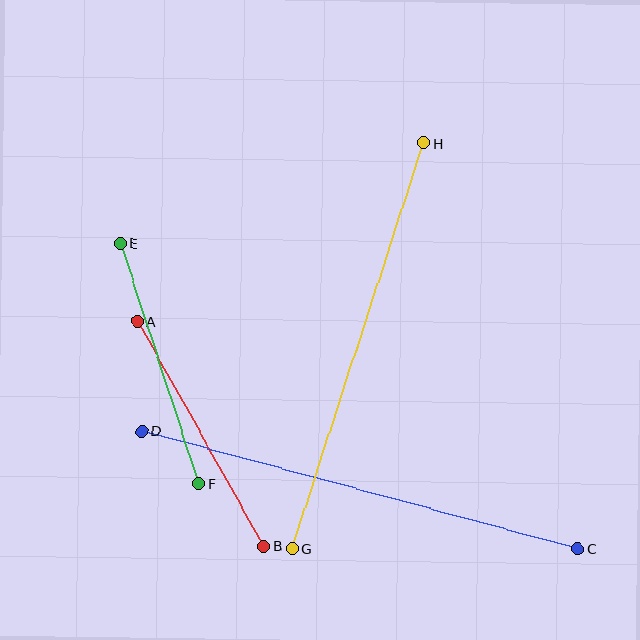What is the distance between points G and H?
The distance is approximately 426 pixels.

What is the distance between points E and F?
The distance is approximately 252 pixels.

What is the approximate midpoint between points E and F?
The midpoint is at approximately (159, 364) pixels.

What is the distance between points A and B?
The distance is approximately 258 pixels.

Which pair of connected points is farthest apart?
Points C and D are farthest apart.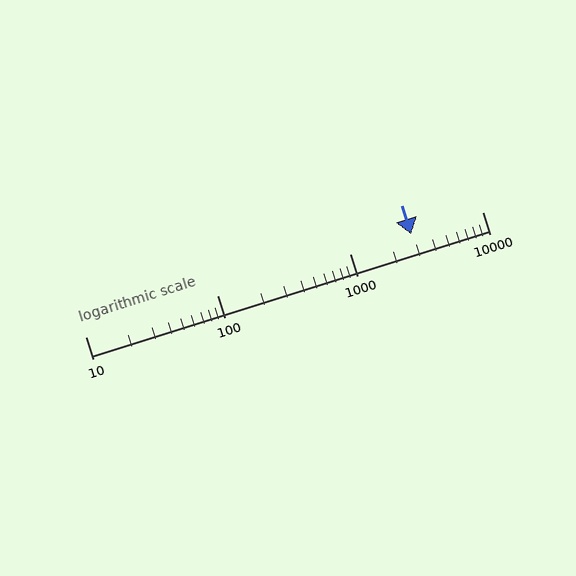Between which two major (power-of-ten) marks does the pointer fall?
The pointer is between 1000 and 10000.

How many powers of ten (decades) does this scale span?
The scale spans 3 decades, from 10 to 10000.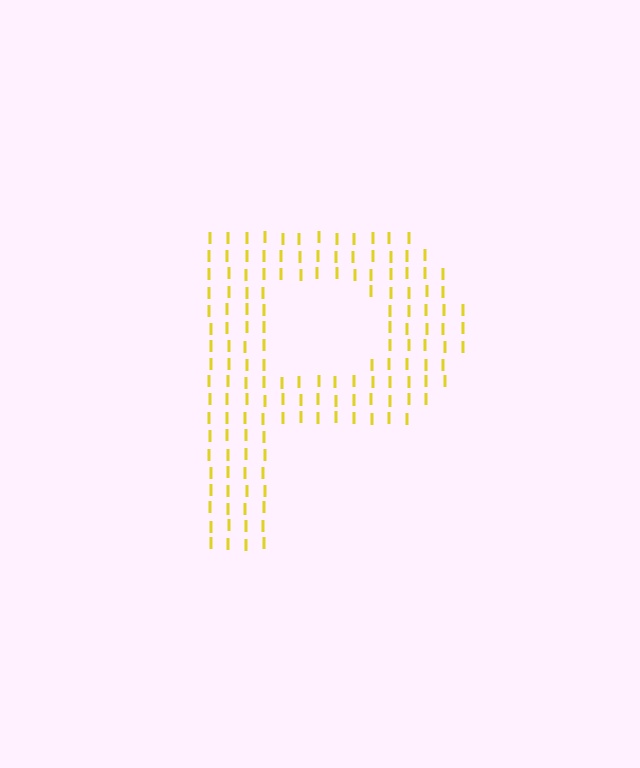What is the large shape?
The large shape is the letter P.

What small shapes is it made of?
It is made of small letter I's.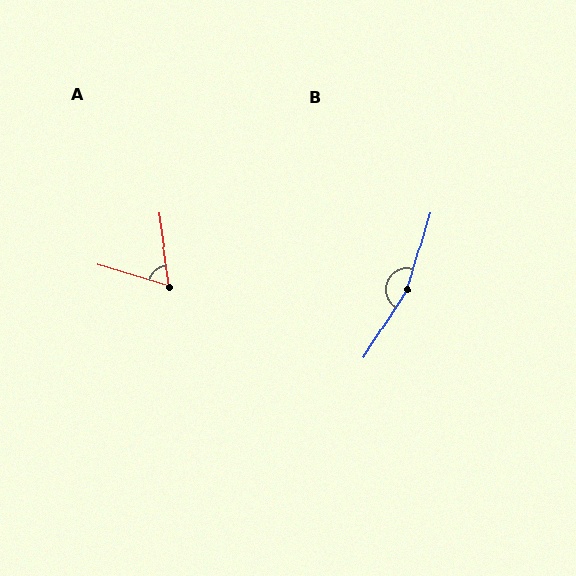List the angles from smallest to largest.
A (65°), B (163°).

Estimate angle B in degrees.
Approximately 163 degrees.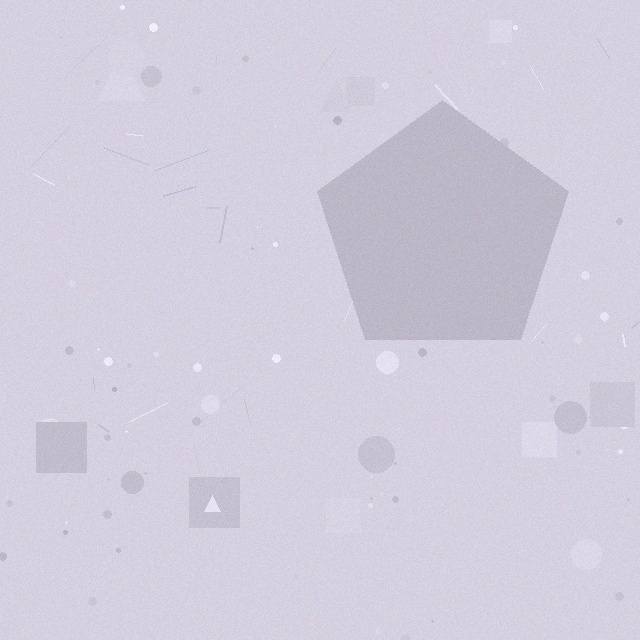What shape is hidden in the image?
A pentagon is hidden in the image.